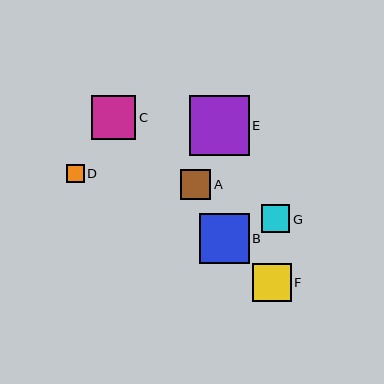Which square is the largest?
Square E is the largest with a size of approximately 60 pixels.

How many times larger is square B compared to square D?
Square B is approximately 2.8 times the size of square D.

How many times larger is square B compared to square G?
Square B is approximately 1.8 times the size of square G.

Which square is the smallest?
Square D is the smallest with a size of approximately 18 pixels.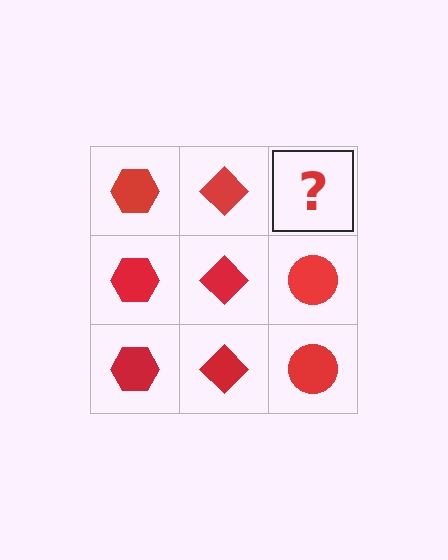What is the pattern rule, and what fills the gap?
The rule is that each column has a consistent shape. The gap should be filled with a red circle.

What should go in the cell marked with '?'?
The missing cell should contain a red circle.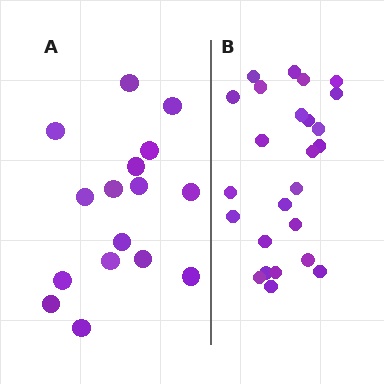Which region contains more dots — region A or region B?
Region B (the right region) has more dots.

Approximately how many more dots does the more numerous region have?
Region B has roughly 8 or so more dots than region A.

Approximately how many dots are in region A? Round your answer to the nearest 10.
About 20 dots. (The exact count is 16, which rounds to 20.)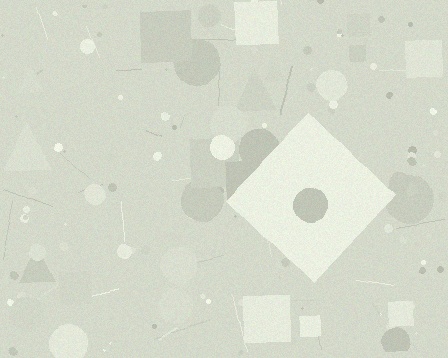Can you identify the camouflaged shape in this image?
The camouflaged shape is a diamond.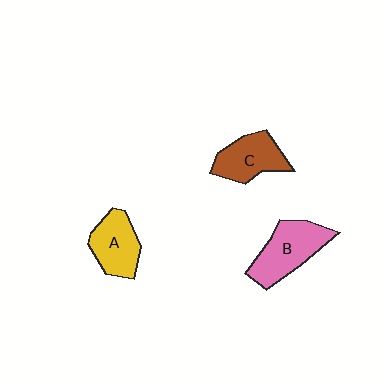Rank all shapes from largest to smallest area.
From largest to smallest: B (pink), C (brown), A (yellow).